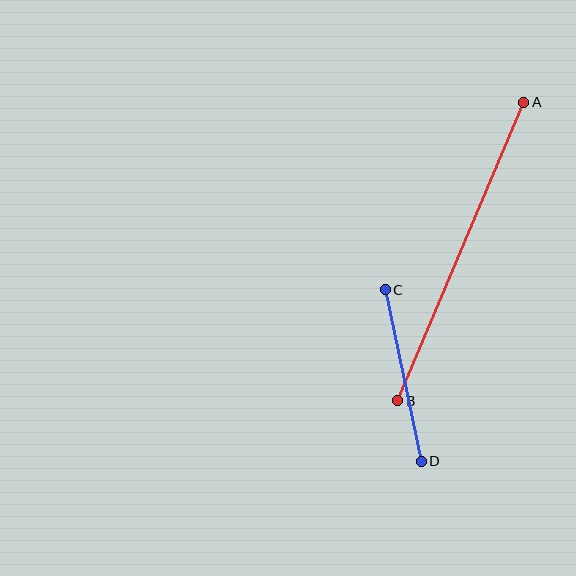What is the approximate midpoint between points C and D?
The midpoint is at approximately (403, 376) pixels.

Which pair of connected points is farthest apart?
Points A and B are farthest apart.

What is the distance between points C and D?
The distance is approximately 175 pixels.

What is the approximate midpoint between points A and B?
The midpoint is at approximately (461, 252) pixels.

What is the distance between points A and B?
The distance is approximately 324 pixels.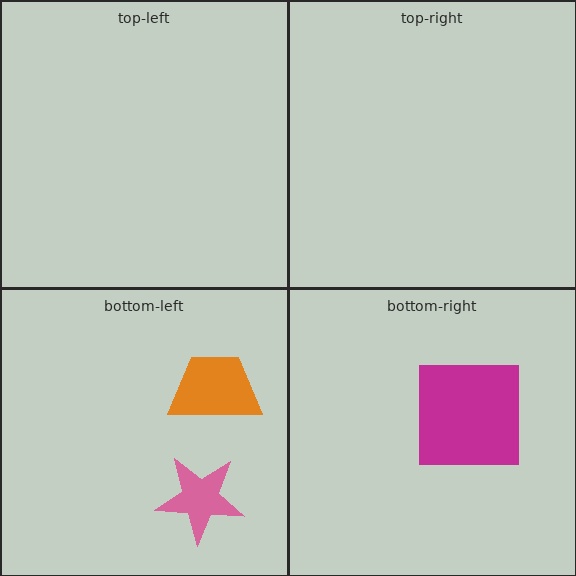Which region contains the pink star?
The bottom-left region.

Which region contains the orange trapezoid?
The bottom-left region.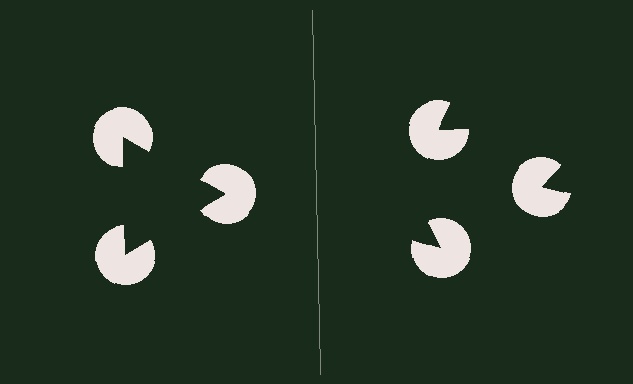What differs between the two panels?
The pac-man discs are positioned identically on both sides; only the wedge orientations differ. On the left they align to a triangle; on the right they are misaligned.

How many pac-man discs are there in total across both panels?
6 — 3 on each side.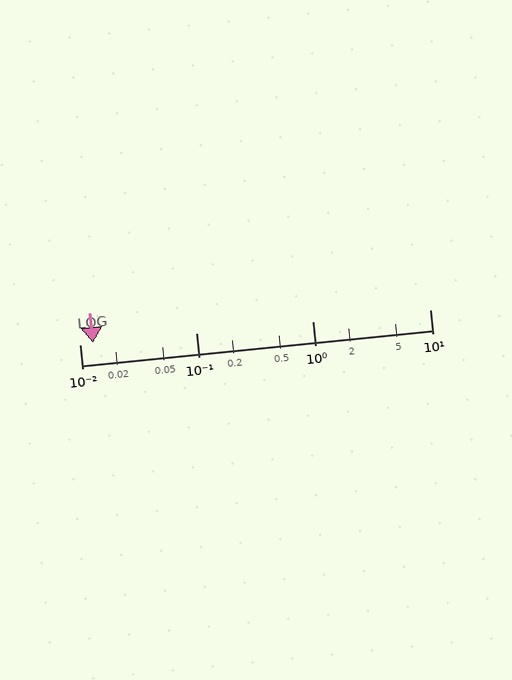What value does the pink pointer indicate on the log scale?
The pointer indicates approximately 0.013.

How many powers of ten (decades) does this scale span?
The scale spans 3 decades, from 0.01 to 10.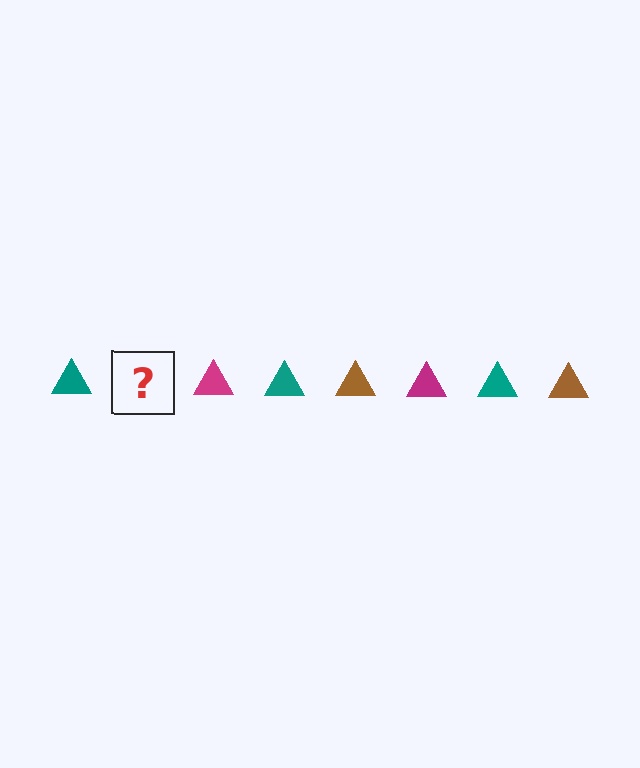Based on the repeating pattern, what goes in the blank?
The blank should be a brown triangle.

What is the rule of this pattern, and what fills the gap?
The rule is that the pattern cycles through teal, brown, magenta triangles. The gap should be filled with a brown triangle.